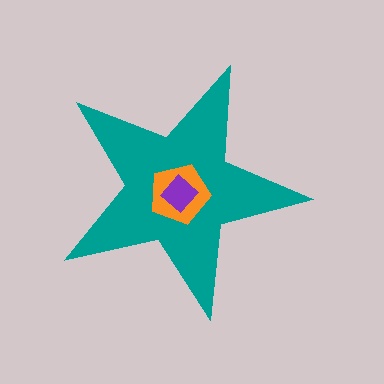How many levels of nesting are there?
3.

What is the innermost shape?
The purple diamond.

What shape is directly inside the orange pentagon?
The purple diamond.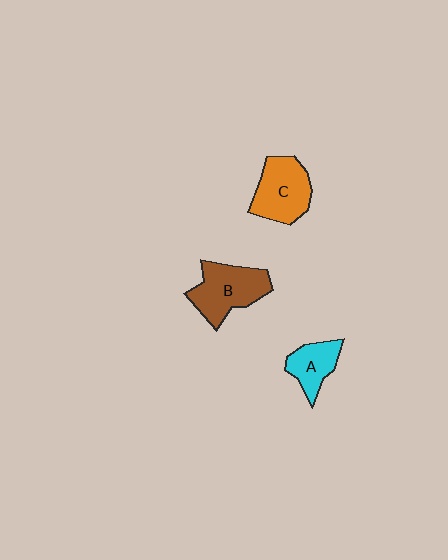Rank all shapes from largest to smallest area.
From largest to smallest: B (brown), C (orange), A (cyan).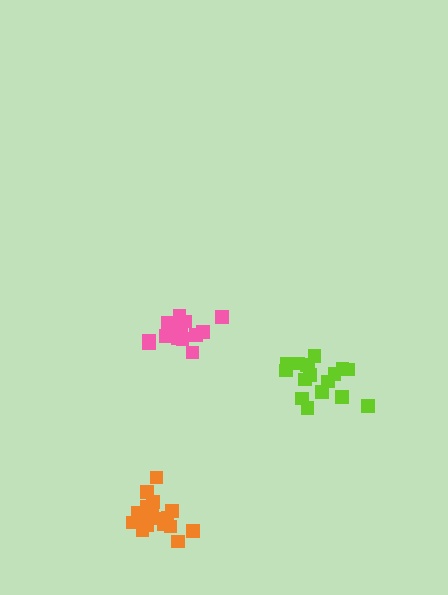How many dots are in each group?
Group 1: 18 dots, Group 2: 17 dots, Group 3: 19 dots (54 total).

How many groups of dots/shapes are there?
There are 3 groups.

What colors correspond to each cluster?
The clusters are colored: pink, lime, orange.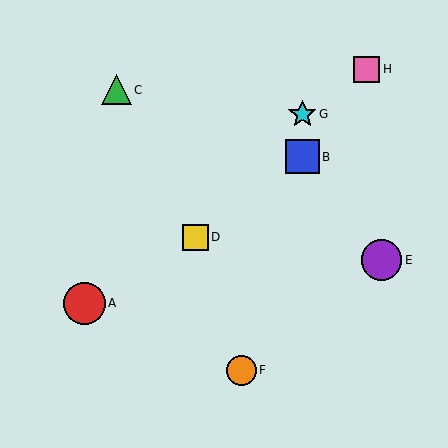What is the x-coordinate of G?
Object G is at x≈302.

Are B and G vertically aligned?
Yes, both are at x≈302.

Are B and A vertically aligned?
No, B is at x≈302 and A is at x≈84.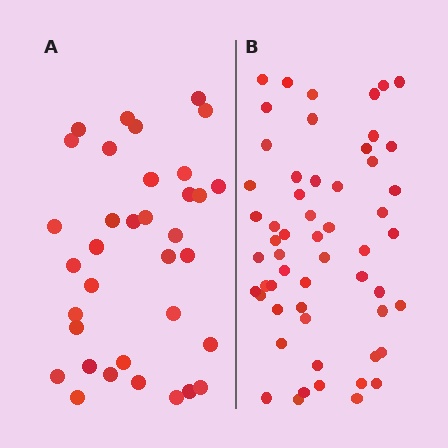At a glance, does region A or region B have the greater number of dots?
Region B (the right region) has more dots.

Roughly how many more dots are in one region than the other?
Region B has approximately 20 more dots than region A.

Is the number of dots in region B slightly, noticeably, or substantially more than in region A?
Region B has substantially more. The ratio is roughly 1.6 to 1.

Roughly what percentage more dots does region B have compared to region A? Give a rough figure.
About 60% more.